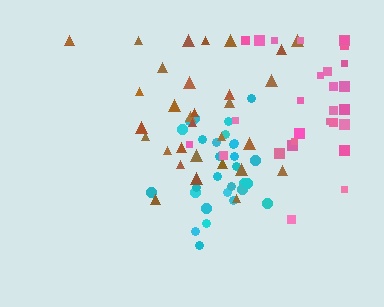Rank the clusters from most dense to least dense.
cyan, pink, brown.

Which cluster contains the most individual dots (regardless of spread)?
Brown (32).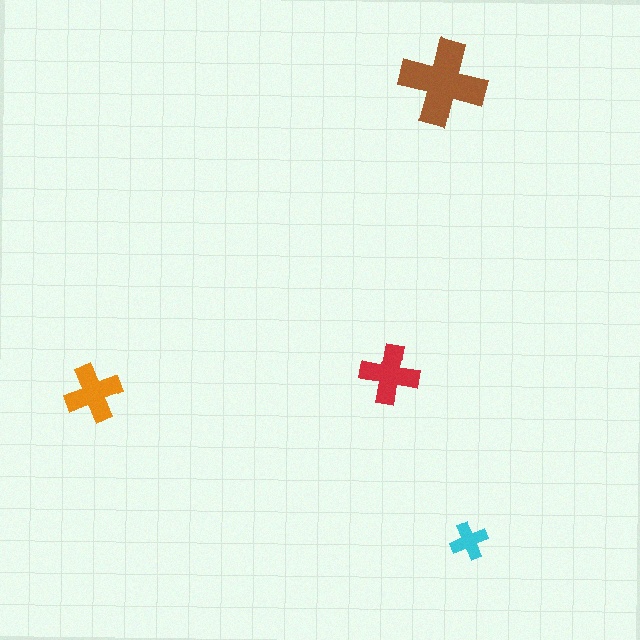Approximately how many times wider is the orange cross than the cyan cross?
About 1.5 times wider.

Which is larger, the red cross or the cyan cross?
The red one.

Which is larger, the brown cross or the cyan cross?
The brown one.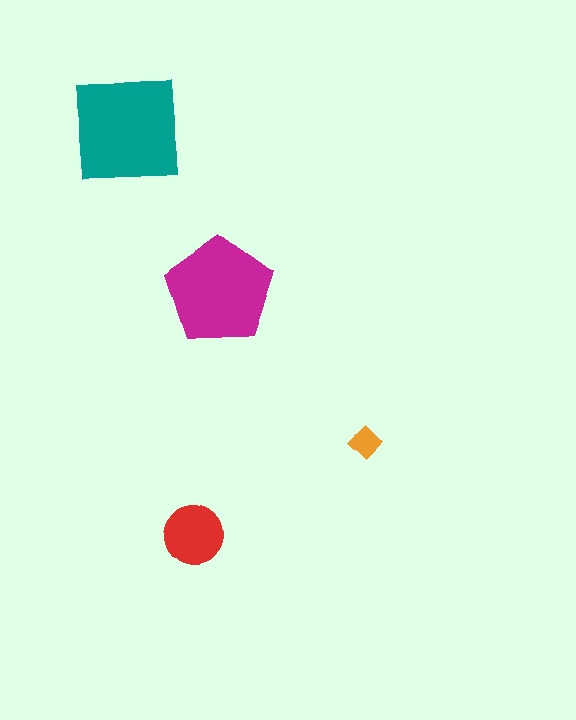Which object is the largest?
The teal square.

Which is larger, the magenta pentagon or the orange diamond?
The magenta pentagon.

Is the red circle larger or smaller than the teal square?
Smaller.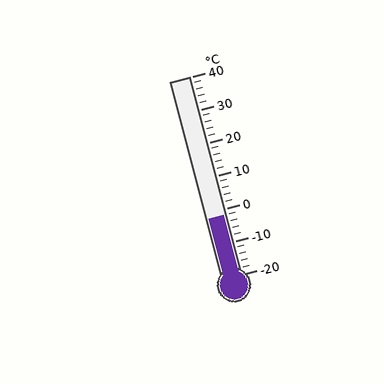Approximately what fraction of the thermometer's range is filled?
The thermometer is filled to approximately 30% of its range.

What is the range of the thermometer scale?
The thermometer scale ranges from -20°C to 40°C.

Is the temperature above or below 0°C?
The temperature is below 0°C.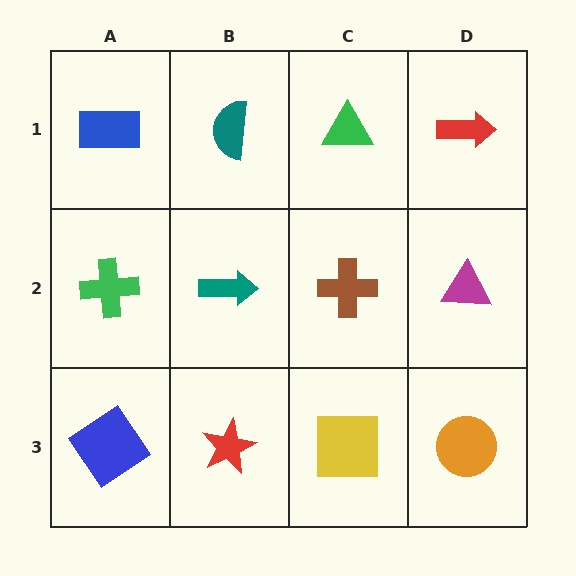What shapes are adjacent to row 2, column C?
A green triangle (row 1, column C), a yellow square (row 3, column C), a teal arrow (row 2, column B), a magenta triangle (row 2, column D).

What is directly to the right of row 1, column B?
A green triangle.